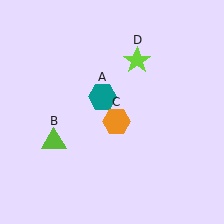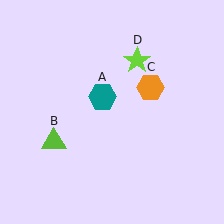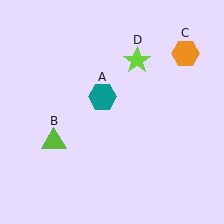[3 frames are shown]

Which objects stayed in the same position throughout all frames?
Teal hexagon (object A) and lime triangle (object B) and lime star (object D) remained stationary.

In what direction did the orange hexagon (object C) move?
The orange hexagon (object C) moved up and to the right.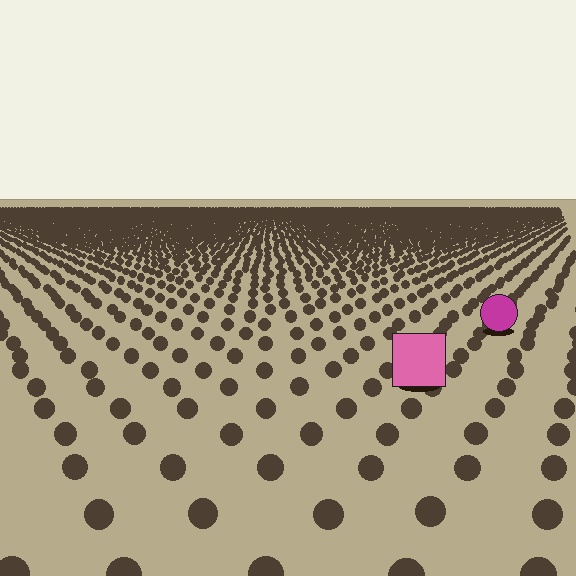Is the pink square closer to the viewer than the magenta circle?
Yes. The pink square is closer — you can tell from the texture gradient: the ground texture is coarser near it.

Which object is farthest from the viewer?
The magenta circle is farthest from the viewer. It appears smaller and the ground texture around it is denser.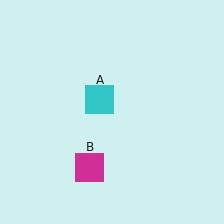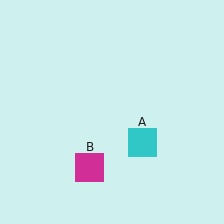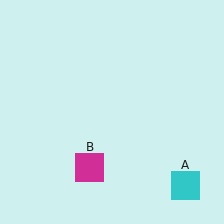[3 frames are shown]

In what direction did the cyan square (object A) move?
The cyan square (object A) moved down and to the right.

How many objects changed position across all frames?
1 object changed position: cyan square (object A).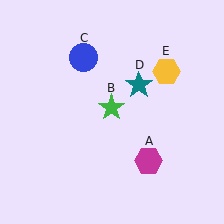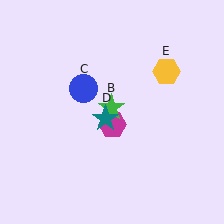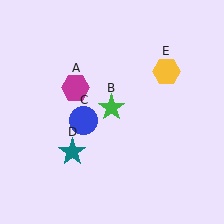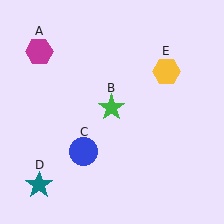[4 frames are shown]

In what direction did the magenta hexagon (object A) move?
The magenta hexagon (object A) moved up and to the left.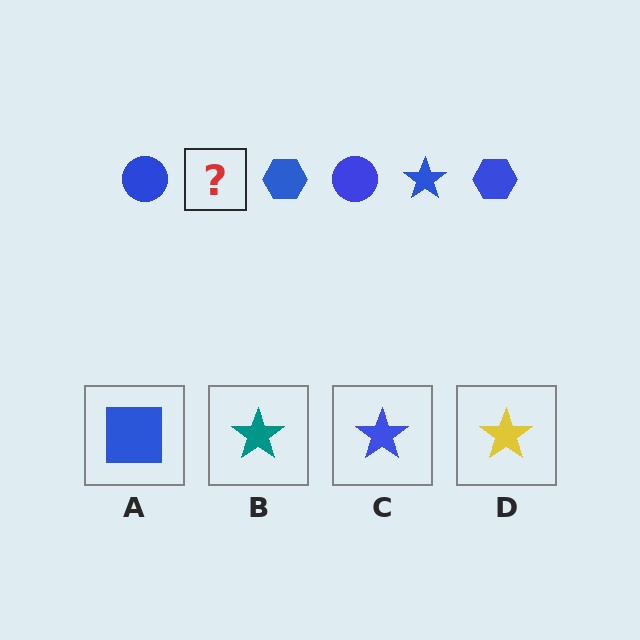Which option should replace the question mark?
Option C.